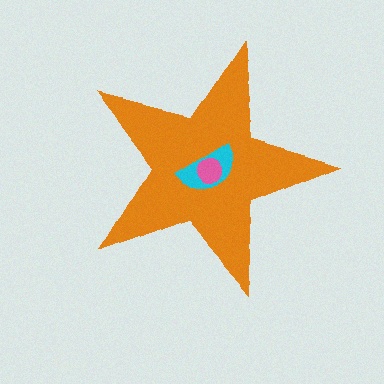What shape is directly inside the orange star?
The cyan semicircle.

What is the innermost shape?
The pink circle.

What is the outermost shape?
The orange star.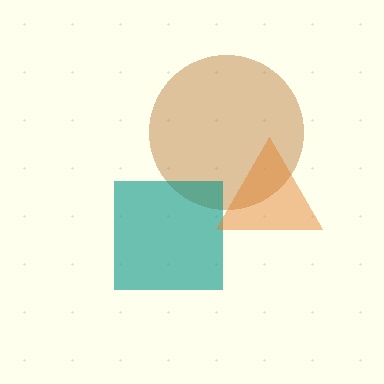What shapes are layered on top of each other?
The layered shapes are: a brown circle, a teal square, an orange triangle.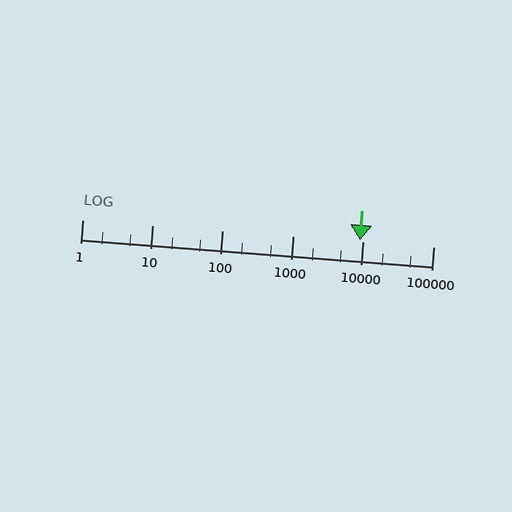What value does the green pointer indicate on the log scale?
The pointer indicates approximately 8900.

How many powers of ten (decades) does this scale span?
The scale spans 5 decades, from 1 to 100000.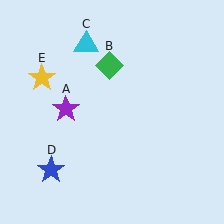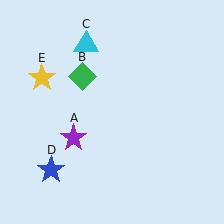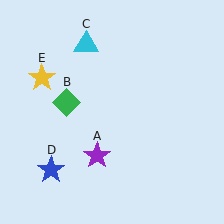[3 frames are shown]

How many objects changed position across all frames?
2 objects changed position: purple star (object A), green diamond (object B).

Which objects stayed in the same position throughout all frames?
Cyan triangle (object C) and blue star (object D) and yellow star (object E) remained stationary.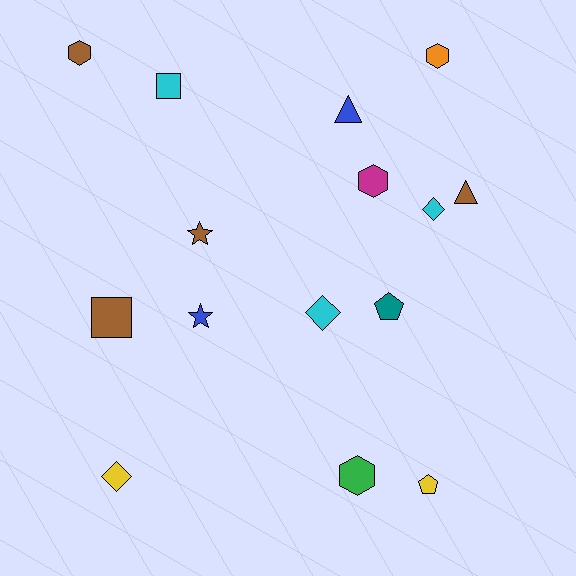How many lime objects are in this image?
There are no lime objects.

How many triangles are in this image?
There are 2 triangles.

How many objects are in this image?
There are 15 objects.